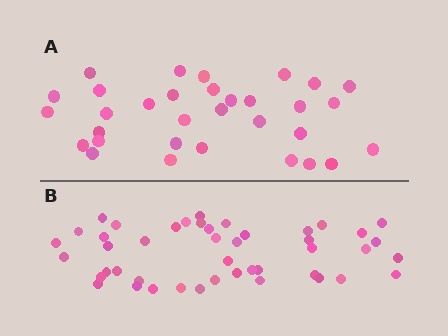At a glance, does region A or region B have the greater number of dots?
Region B (the bottom region) has more dots.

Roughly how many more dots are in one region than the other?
Region B has approximately 15 more dots than region A.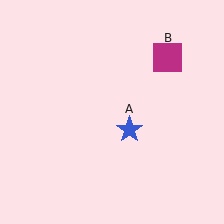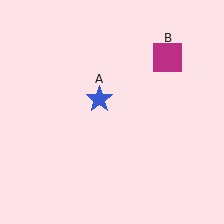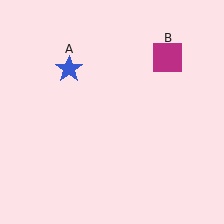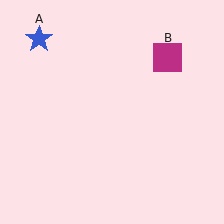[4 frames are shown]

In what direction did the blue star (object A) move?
The blue star (object A) moved up and to the left.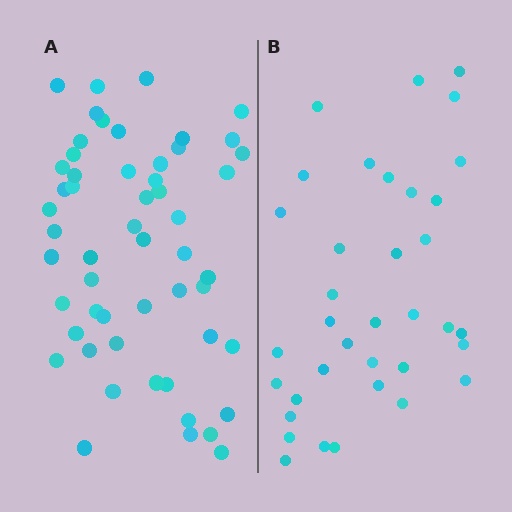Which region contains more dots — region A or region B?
Region A (the left region) has more dots.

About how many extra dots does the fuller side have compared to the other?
Region A has approximately 20 more dots than region B.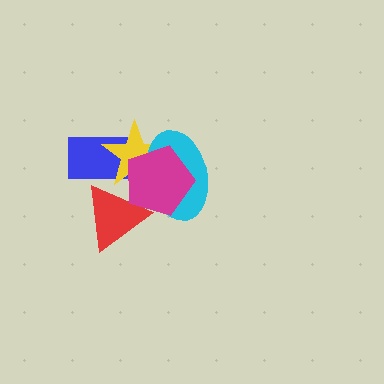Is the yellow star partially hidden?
Yes, it is partially covered by another shape.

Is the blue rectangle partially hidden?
Yes, it is partially covered by another shape.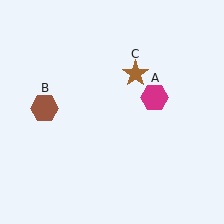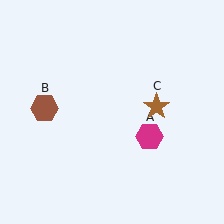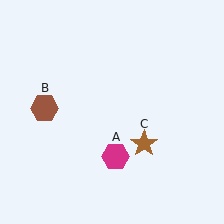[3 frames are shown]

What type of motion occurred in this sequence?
The magenta hexagon (object A), brown star (object C) rotated clockwise around the center of the scene.